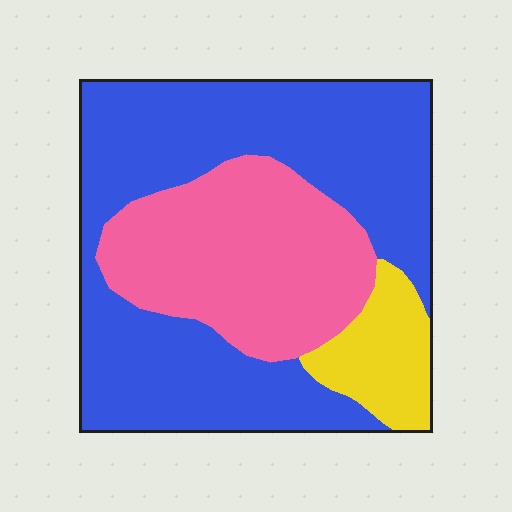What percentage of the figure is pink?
Pink takes up between a sixth and a third of the figure.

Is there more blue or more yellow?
Blue.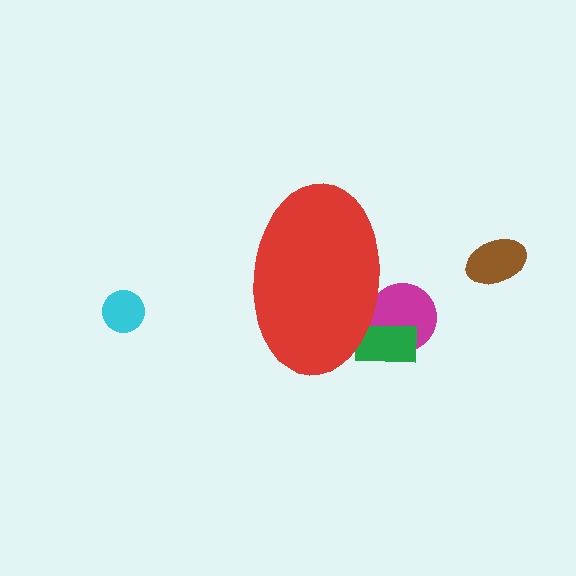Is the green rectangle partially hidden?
Yes, the green rectangle is partially hidden behind the red ellipse.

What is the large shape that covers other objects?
A red ellipse.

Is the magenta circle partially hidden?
Yes, the magenta circle is partially hidden behind the red ellipse.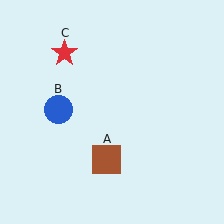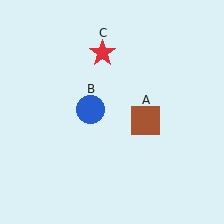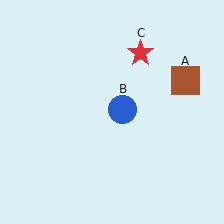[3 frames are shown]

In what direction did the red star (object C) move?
The red star (object C) moved right.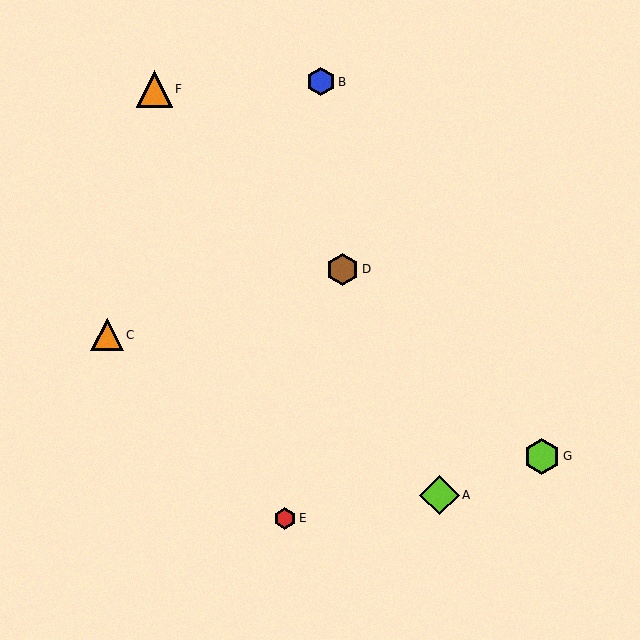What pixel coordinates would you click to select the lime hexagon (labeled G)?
Click at (542, 456) to select the lime hexagon G.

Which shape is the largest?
The lime diamond (labeled A) is the largest.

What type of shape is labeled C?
Shape C is an orange triangle.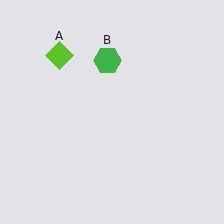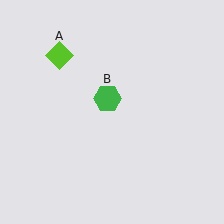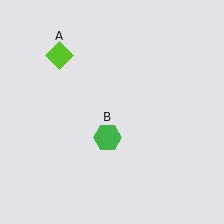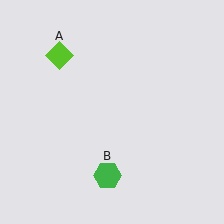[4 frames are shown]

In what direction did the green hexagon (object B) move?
The green hexagon (object B) moved down.